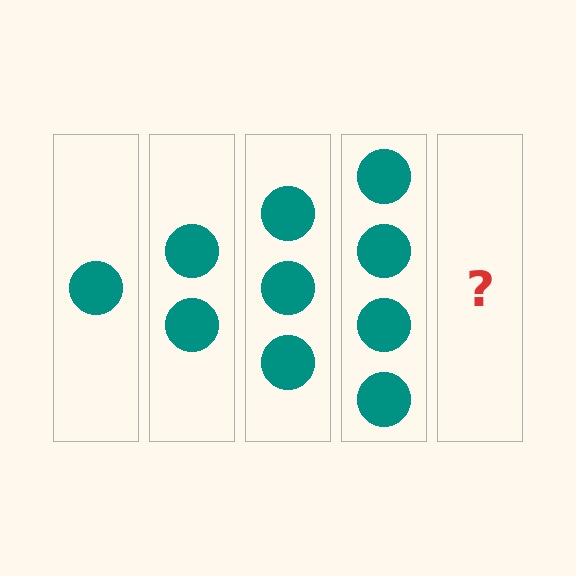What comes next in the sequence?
The next element should be 5 circles.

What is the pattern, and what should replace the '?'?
The pattern is that each step adds one more circle. The '?' should be 5 circles.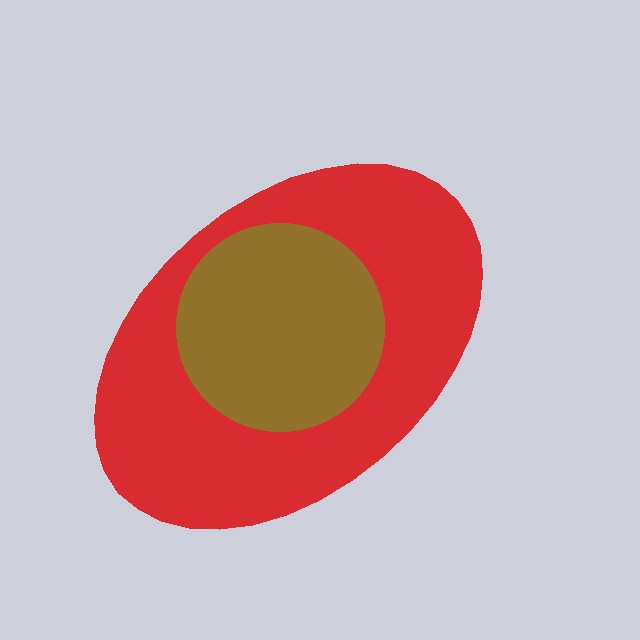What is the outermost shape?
The red ellipse.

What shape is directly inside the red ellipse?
The brown circle.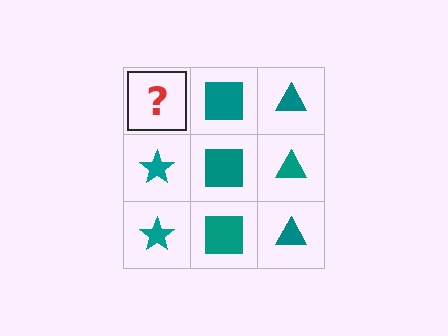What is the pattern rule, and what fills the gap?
The rule is that each column has a consistent shape. The gap should be filled with a teal star.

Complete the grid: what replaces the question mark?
The question mark should be replaced with a teal star.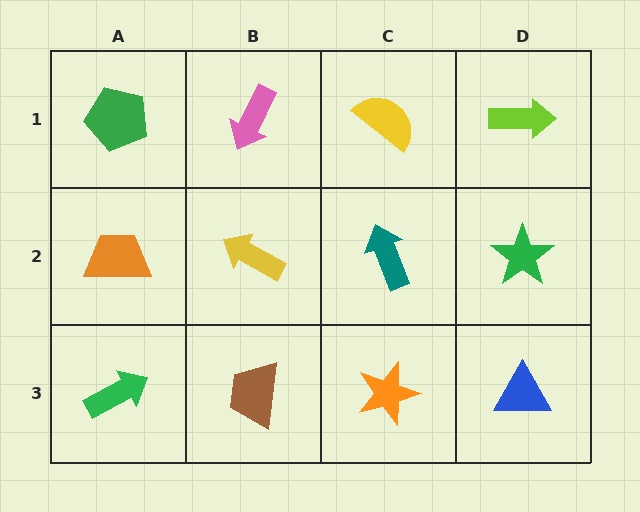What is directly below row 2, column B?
A brown trapezoid.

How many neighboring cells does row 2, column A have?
3.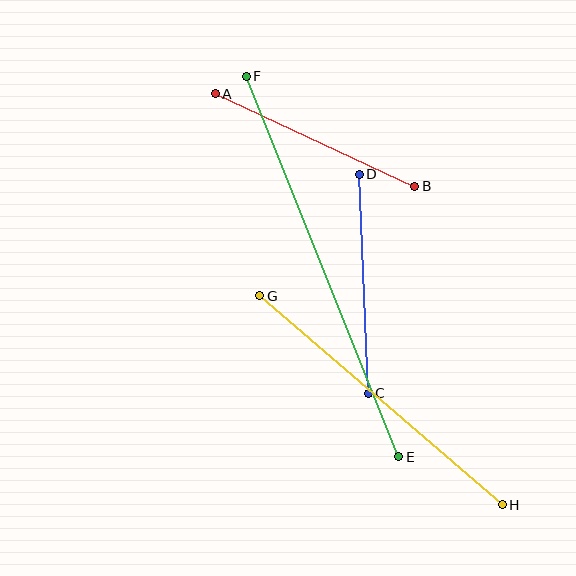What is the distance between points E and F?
The distance is approximately 410 pixels.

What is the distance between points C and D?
The distance is approximately 219 pixels.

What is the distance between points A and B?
The distance is approximately 220 pixels.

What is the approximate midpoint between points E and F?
The midpoint is at approximately (322, 267) pixels.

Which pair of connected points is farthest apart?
Points E and F are farthest apart.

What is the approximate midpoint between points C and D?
The midpoint is at approximately (364, 284) pixels.